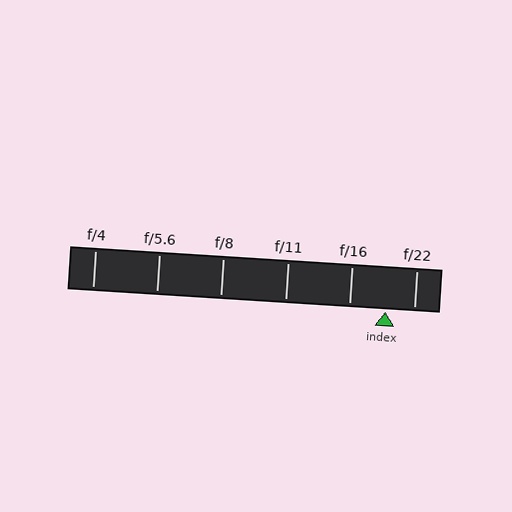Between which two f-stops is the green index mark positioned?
The index mark is between f/16 and f/22.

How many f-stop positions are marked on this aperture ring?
There are 6 f-stop positions marked.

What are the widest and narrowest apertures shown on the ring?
The widest aperture shown is f/4 and the narrowest is f/22.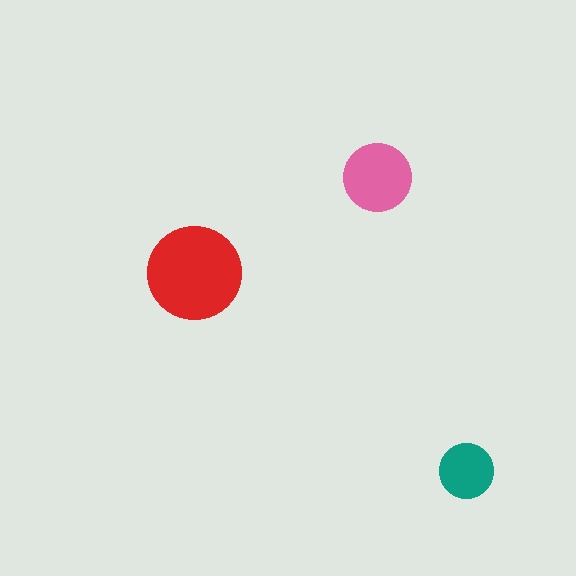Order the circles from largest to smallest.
the red one, the pink one, the teal one.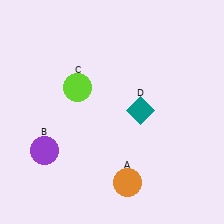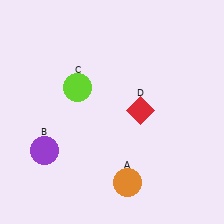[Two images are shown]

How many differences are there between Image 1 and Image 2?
There is 1 difference between the two images.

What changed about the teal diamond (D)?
In Image 1, D is teal. In Image 2, it changed to red.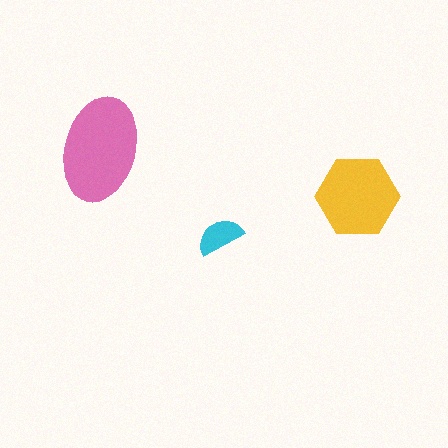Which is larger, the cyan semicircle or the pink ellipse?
The pink ellipse.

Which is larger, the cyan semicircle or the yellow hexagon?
The yellow hexagon.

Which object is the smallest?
The cyan semicircle.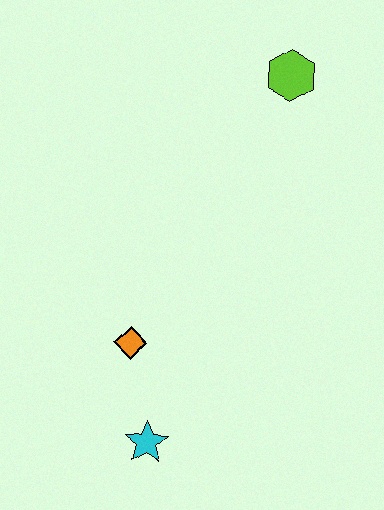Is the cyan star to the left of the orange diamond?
No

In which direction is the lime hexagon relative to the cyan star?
The lime hexagon is above the cyan star.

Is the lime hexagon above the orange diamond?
Yes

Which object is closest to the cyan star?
The orange diamond is closest to the cyan star.